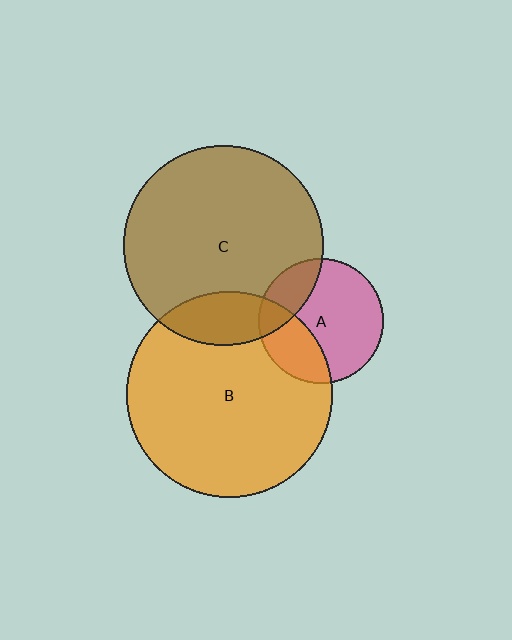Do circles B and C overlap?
Yes.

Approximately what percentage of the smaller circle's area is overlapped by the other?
Approximately 15%.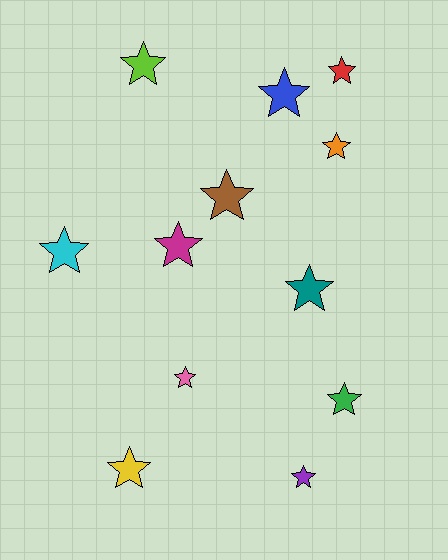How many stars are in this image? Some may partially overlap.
There are 12 stars.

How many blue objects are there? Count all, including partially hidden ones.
There is 1 blue object.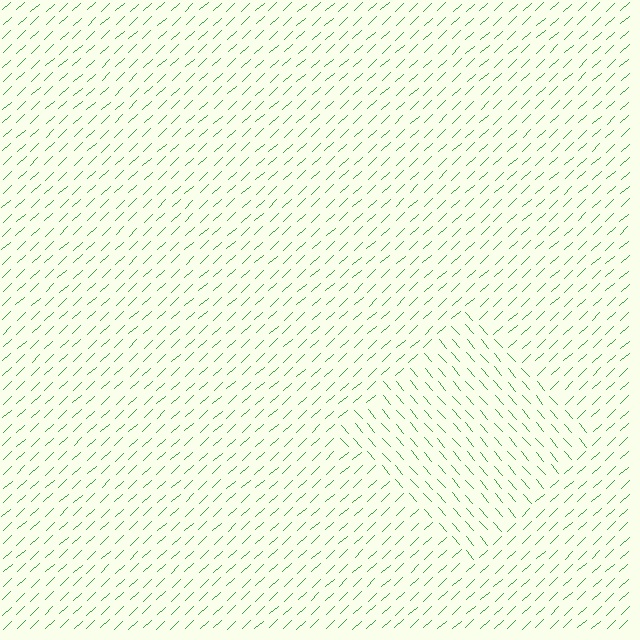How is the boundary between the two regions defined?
The boundary is defined purely by a change in line orientation (approximately 88 degrees difference). All lines are the same color and thickness.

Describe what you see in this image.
The image is filled with small green line segments. A diamond region in the image has lines oriented differently from the surrounding lines, creating a visible texture boundary.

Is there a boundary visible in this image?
Yes, there is a texture boundary formed by a change in line orientation.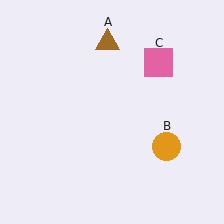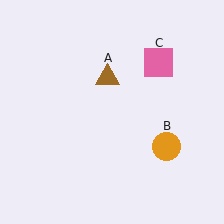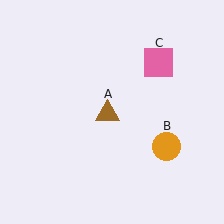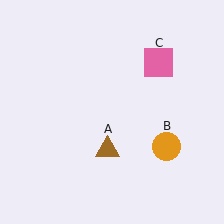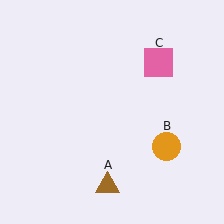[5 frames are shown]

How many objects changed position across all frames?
1 object changed position: brown triangle (object A).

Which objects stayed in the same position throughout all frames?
Orange circle (object B) and pink square (object C) remained stationary.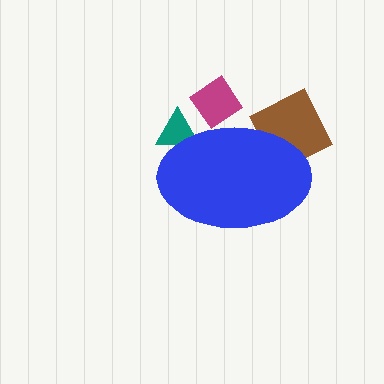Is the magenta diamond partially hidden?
Yes, the magenta diamond is partially hidden behind the blue ellipse.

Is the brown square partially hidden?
Yes, the brown square is partially hidden behind the blue ellipse.